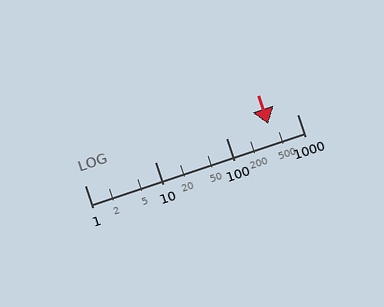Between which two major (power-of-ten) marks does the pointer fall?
The pointer is between 100 and 1000.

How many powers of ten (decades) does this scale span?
The scale spans 3 decades, from 1 to 1000.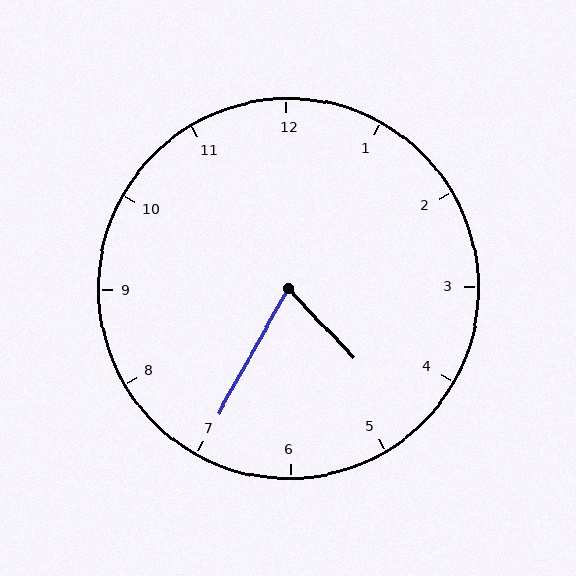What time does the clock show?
4:35.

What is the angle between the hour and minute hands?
Approximately 72 degrees.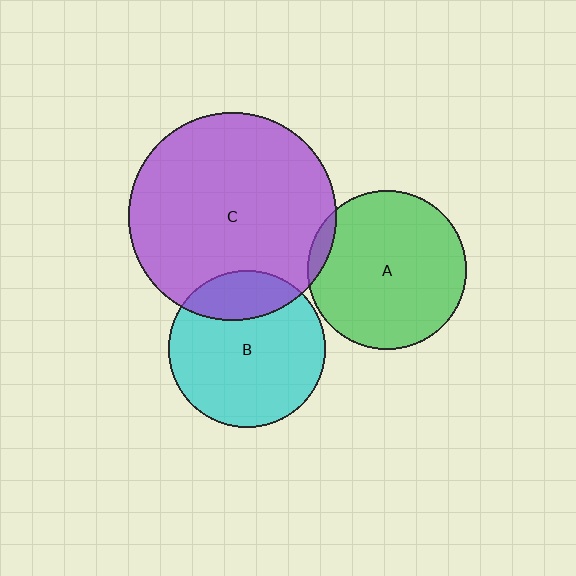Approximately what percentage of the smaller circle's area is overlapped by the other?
Approximately 20%.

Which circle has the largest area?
Circle C (purple).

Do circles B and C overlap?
Yes.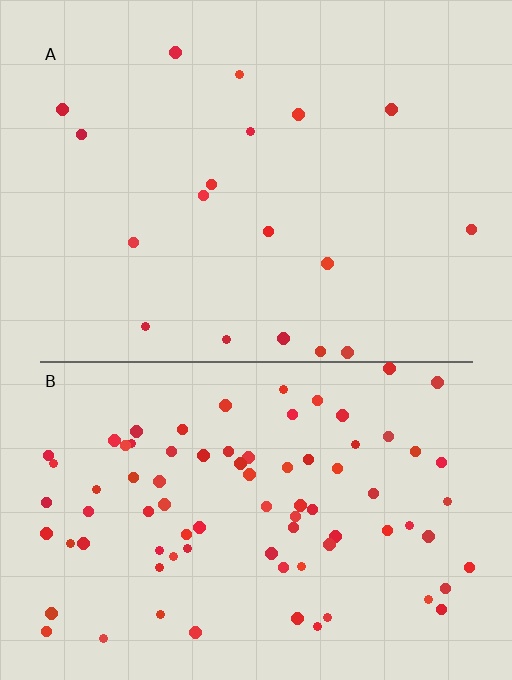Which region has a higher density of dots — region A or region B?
B (the bottom).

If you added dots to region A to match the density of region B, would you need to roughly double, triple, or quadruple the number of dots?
Approximately quadruple.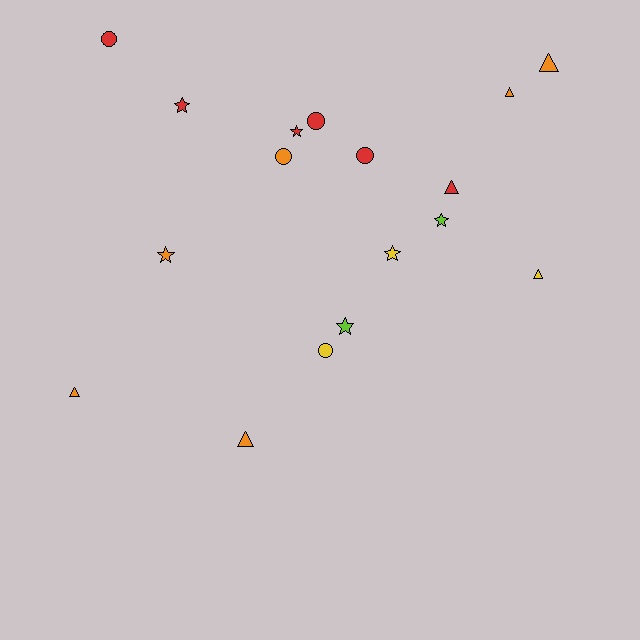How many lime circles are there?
There are no lime circles.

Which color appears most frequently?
Red, with 6 objects.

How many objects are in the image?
There are 17 objects.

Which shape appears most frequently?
Star, with 6 objects.